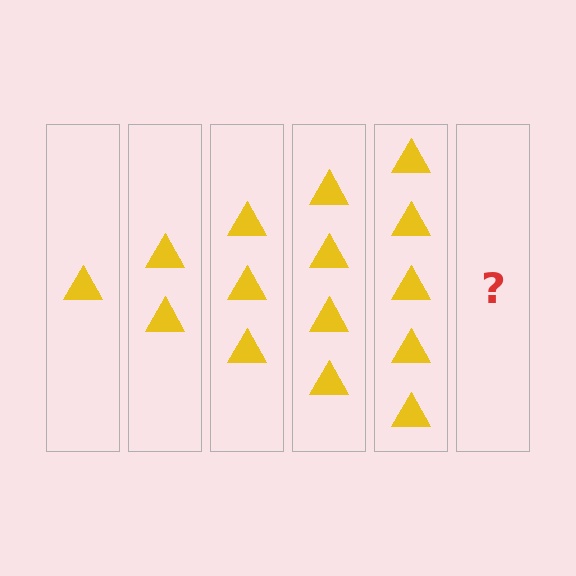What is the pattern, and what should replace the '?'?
The pattern is that each step adds one more triangle. The '?' should be 6 triangles.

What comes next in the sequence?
The next element should be 6 triangles.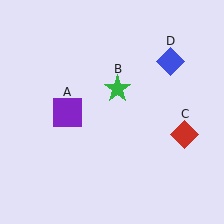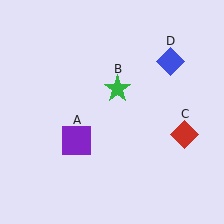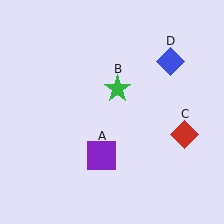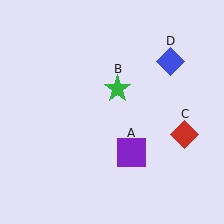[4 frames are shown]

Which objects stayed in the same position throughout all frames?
Green star (object B) and red diamond (object C) and blue diamond (object D) remained stationary.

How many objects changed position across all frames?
1 object changed position: purple square (object A).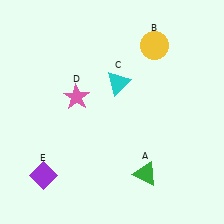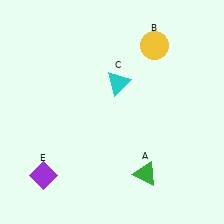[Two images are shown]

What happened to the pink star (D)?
The pink star (D) was removed in Image 2. It was in the top-left area of Image 1.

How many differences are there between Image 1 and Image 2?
There is 1 difference between the two images.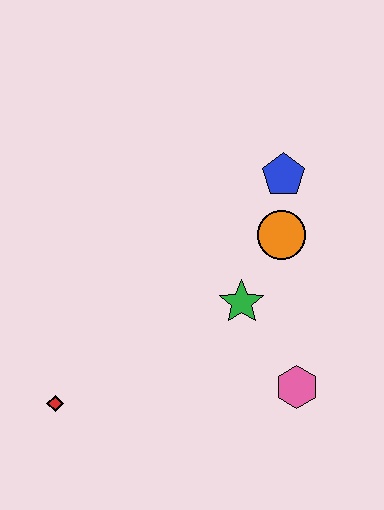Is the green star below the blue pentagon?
Yes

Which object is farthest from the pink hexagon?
The red diamond is farthest from the pink hexagon.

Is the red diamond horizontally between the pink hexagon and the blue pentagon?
No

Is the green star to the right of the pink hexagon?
No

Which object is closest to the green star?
The orange circle is closest to the green star.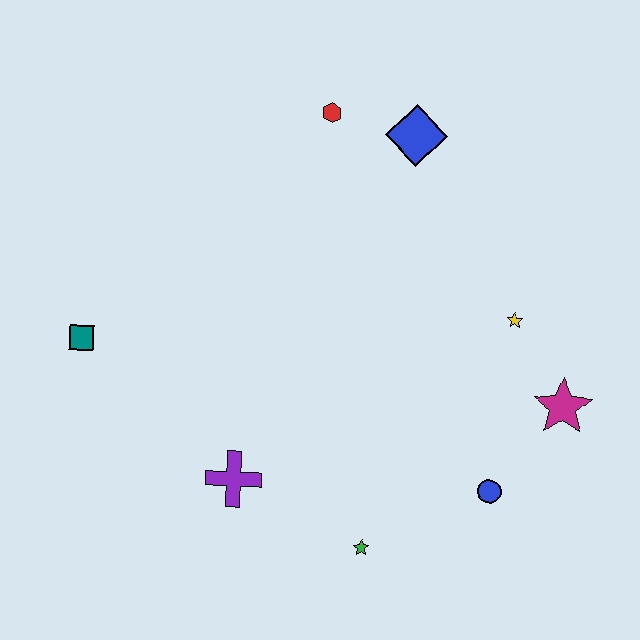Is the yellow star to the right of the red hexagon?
Yes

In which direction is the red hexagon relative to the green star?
The red hexagon is above the green star.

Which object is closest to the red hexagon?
The blue diamond is closest to the red hexagon.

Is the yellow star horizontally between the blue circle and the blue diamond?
No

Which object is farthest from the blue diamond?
The green star is farthest from the blue diamond.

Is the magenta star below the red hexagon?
Yes